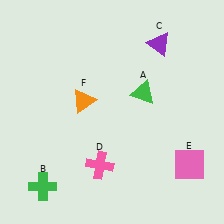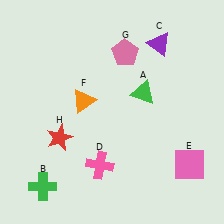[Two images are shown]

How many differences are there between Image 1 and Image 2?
There are 2 differences between the two images.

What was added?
A pink pentagon (G), a red star (H) were added in Image 2.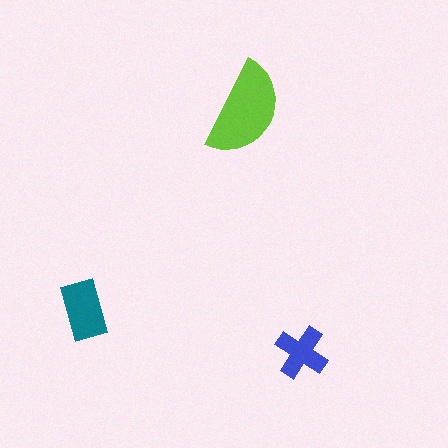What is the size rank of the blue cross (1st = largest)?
3rd.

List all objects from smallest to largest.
The blue cross, the teal rectangle, the lime semicircle.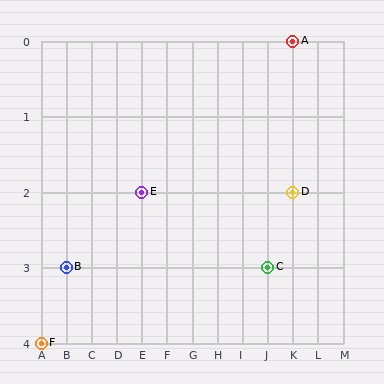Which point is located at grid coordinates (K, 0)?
Point A is at (K, 0).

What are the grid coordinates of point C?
Point C is at grid coordinates (J, 3).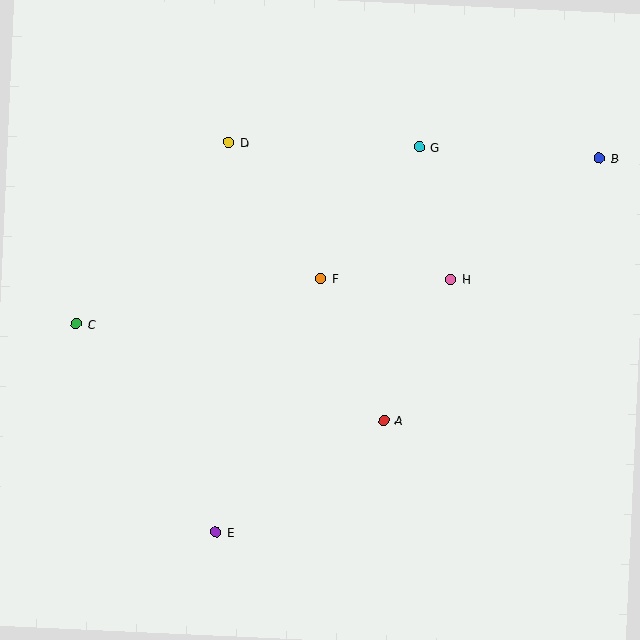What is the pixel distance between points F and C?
The distance between F and C is 249 pixels.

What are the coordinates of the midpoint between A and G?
The midpoint between A and G is at (401, 284).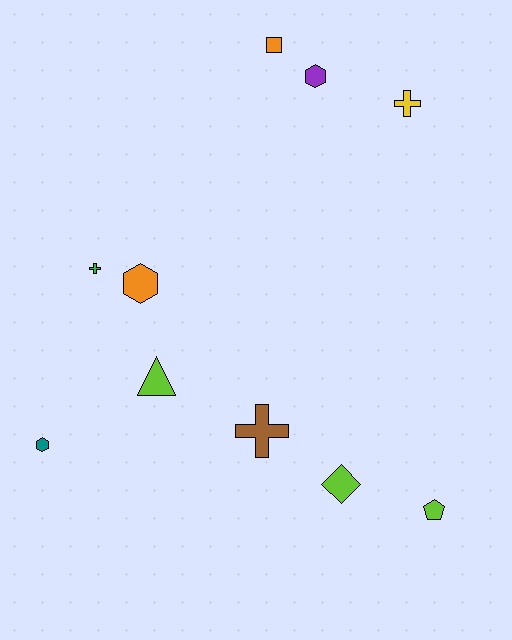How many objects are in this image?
There are 10 objects.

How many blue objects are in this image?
There are no blue objects.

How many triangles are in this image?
There is 1 triangle.